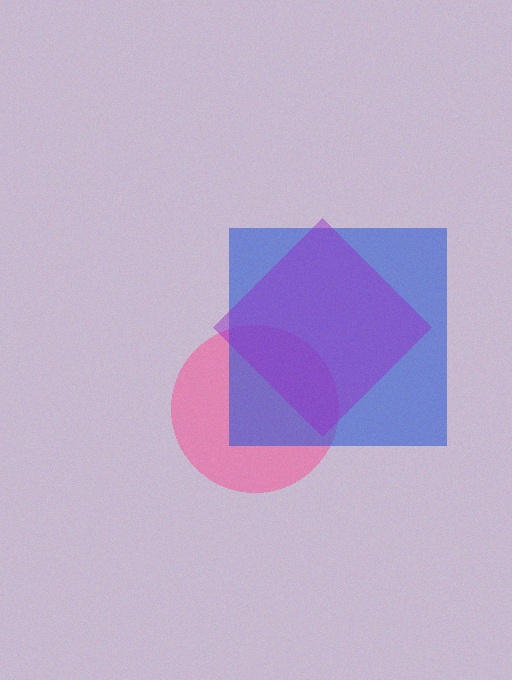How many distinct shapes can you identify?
There are 3 distinct shapes: a pink circle, a blue square, a purple diamond.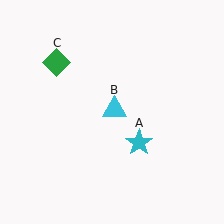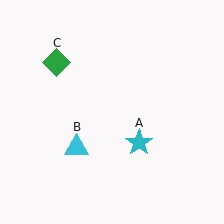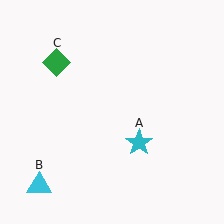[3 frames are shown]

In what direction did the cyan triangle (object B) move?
The cyan triangle (object B) moved down and to the left.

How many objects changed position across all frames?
1 object changed position: cyan triangle (object B).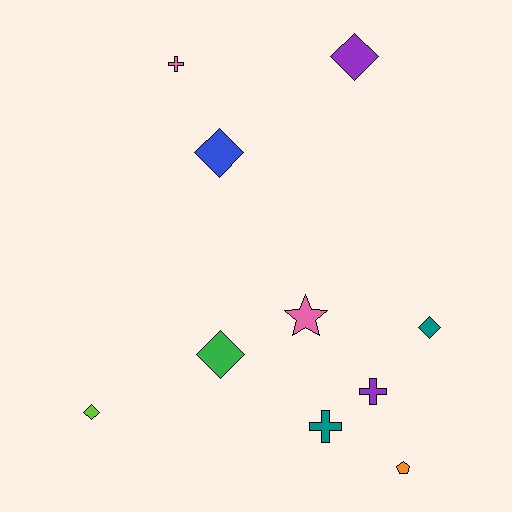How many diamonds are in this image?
There are 5 diamonds.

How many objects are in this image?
There are 10 objects.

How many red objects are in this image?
There are no red objects.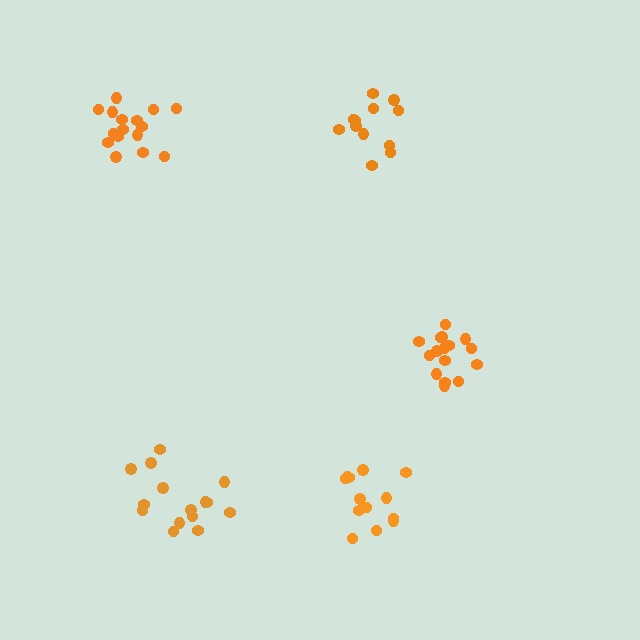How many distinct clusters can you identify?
There are 5 distinct clusters.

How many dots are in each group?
Group 1: 12 dots, Group 2: 15 dots, Group 3: 16 dots, Group 4: 13 dots, Group 5: 16 dots (72 total).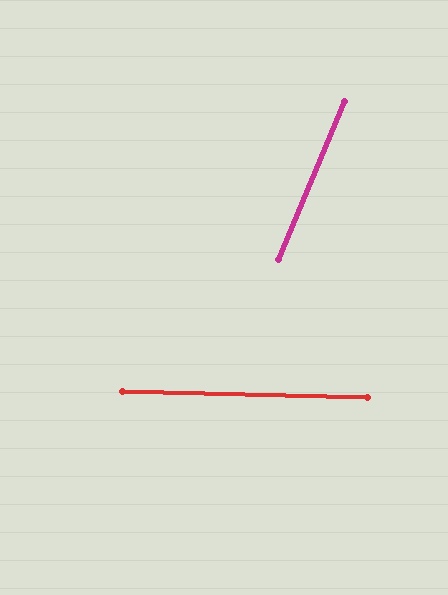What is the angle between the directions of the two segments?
Approximately 69 degrees.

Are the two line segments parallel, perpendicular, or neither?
Neither parallel nor perpendicular — they differ by about 69°.